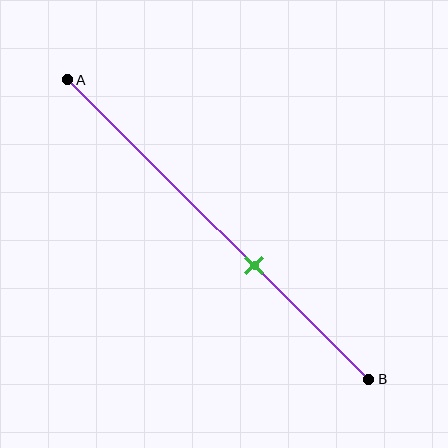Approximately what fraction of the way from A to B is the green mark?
The green mark is approximately 60% of the way from A to B.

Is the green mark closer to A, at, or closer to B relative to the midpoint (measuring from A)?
The green mark is closer to point B than the midpoint of segment AB.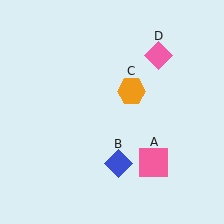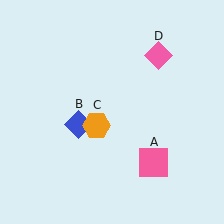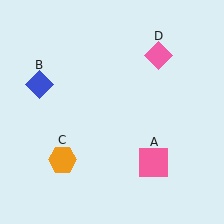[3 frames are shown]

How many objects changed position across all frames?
2 objects changed position: blue diamond (object B), orange hexagon (object C).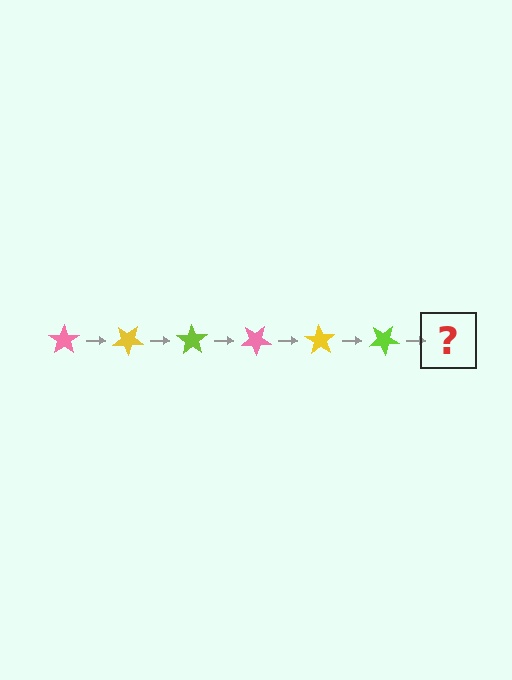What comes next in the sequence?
The next element should be a pink star, rotated 210 degrees from the start.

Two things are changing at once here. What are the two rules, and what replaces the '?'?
The two rules are that it rotates 35 degrees each step and the color cycles through pink, yellow, and lime. The '?' should be a pink star, rotated 210 degrees from the start.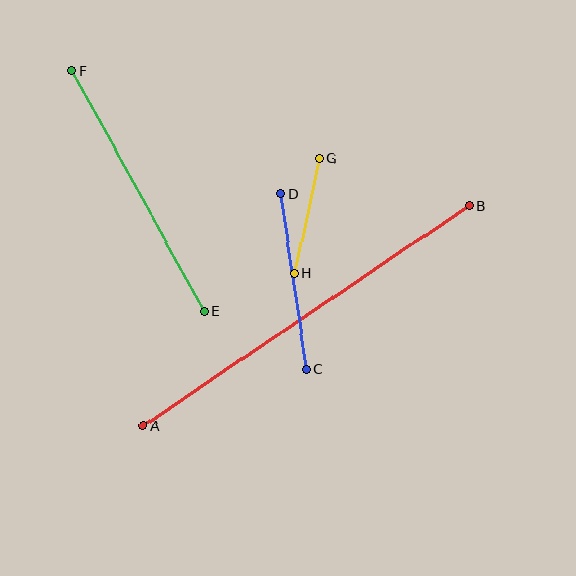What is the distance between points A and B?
The distance is approximately 393 pixels.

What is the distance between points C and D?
The distance is approximately 177 pixels.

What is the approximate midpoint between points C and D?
The midpoint is at approximately (294, 282) pixels.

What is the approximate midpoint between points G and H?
The midpoint is at approximately (307, 216) pixels.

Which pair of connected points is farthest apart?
Points A and B are farthest apart.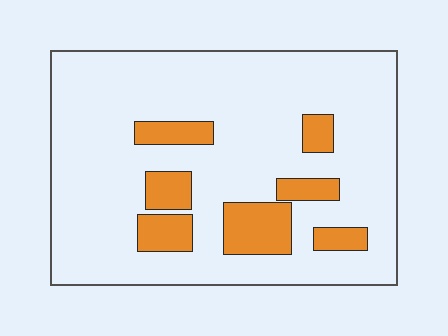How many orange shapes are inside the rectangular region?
7.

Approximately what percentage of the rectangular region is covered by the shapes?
Approximately 15%.